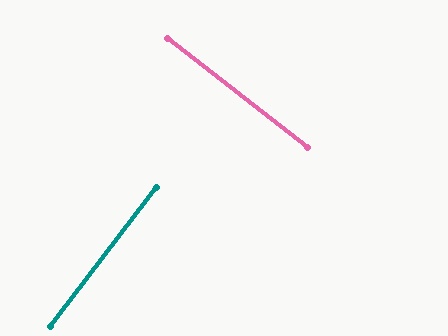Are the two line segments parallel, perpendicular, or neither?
Perpendicular — they meet at approximately 89°.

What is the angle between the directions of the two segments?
Approximately 89 degrees.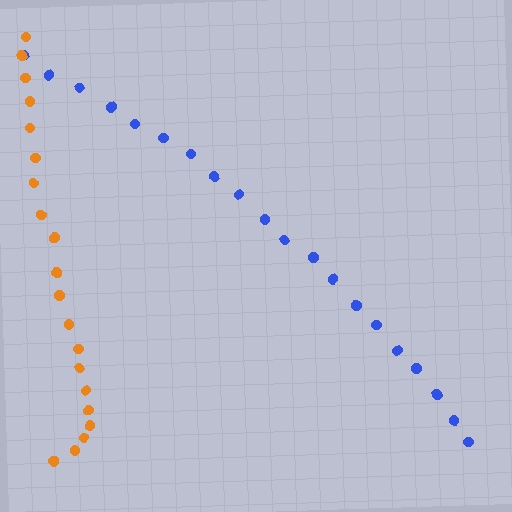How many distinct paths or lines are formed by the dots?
There are 2 distinct paths.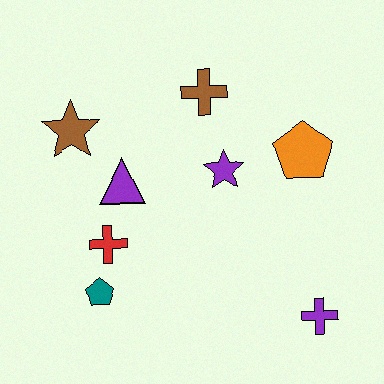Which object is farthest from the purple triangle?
The purple cross is farthest from the purple triangle.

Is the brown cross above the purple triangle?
Yes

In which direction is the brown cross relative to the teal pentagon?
The brown cross is above the teal pentagon.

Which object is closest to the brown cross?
The purple star is closest to the brown cross.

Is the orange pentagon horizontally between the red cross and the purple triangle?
No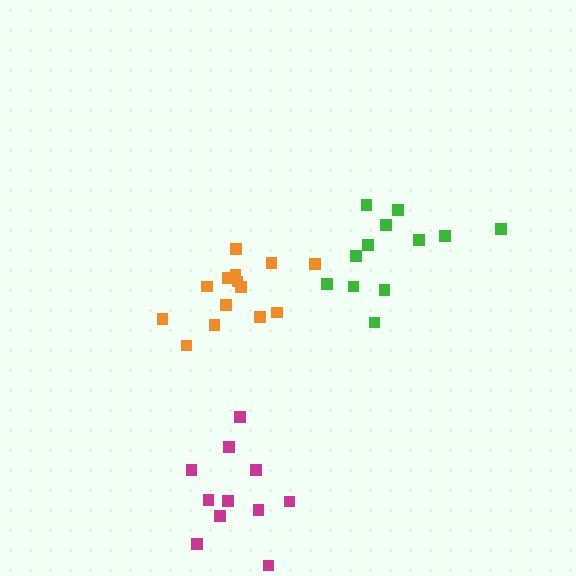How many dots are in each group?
Group 1: 12 dots, Group 2: 11 dots, Group 3: 14 dots (37 total).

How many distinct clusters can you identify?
There are 3 distinct clusters.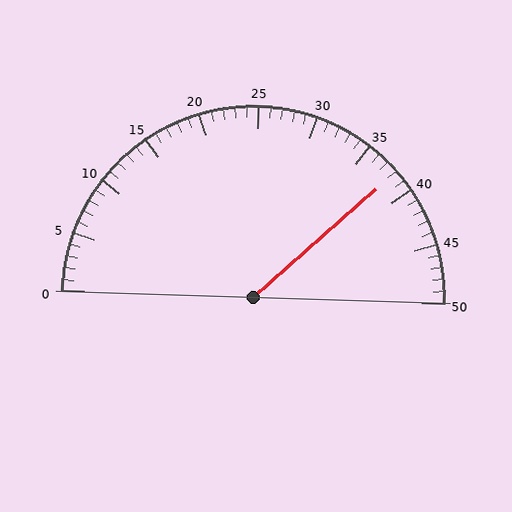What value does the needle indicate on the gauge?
The needle indicates approximately 38.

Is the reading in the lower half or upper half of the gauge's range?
The reading is in the upper half of the range (0 to 50).